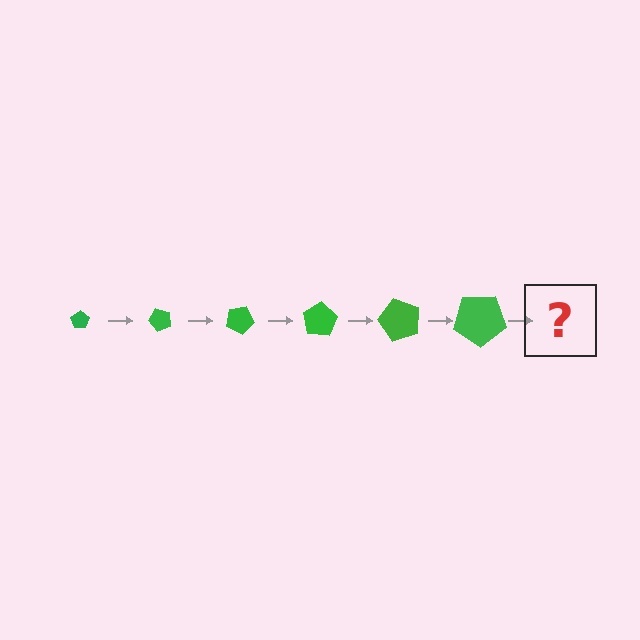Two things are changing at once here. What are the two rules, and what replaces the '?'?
The two rules are that the pentagon grows larger each step and it rotates 50 degrees each step. The '?' should be a pentagon, larger than the previous one and rotated 300 degrees from the start.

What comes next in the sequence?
The next element should be a pentagon, larger than the previous one and rotated 300 degrees from the start.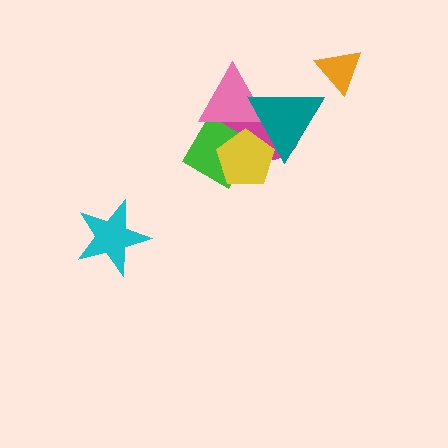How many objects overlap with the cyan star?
0 objects overlap with the cyan star.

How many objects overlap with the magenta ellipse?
4 objects overlap with the magenta ellipse.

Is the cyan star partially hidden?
No, no other shape covers it.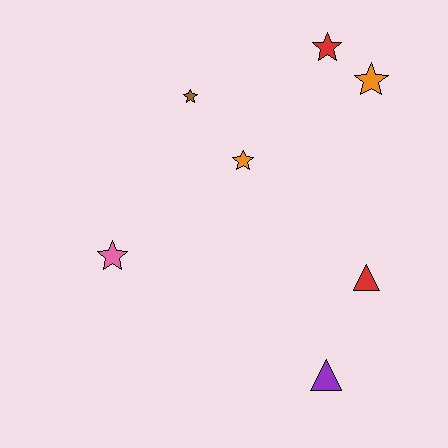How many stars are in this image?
There are 5 stars.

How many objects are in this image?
There are 7 objects.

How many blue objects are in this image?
There are no blue objects.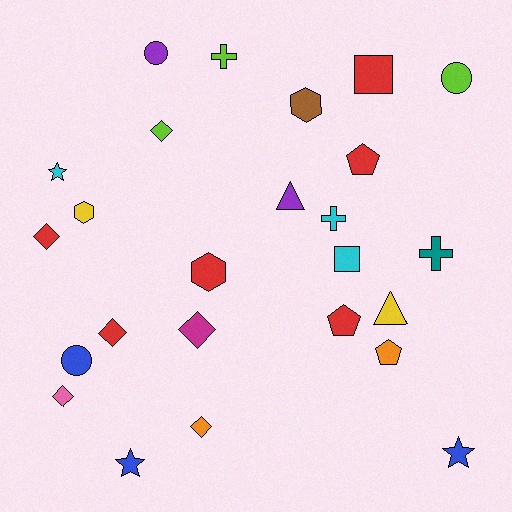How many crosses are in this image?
There are 3 crosses.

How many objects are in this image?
There are 25 objects.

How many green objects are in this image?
There are no green objects.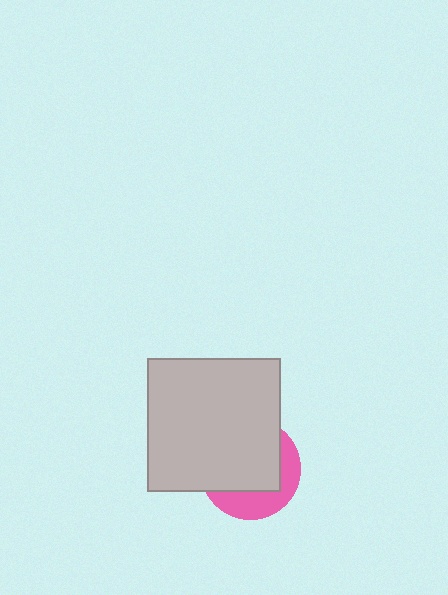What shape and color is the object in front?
The object in front is a light gray square.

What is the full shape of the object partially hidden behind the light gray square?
The partially hidden object is a pink circle.